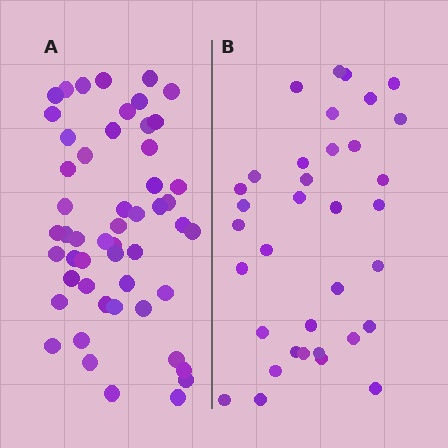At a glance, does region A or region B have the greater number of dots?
Region A (the left region) has more dots.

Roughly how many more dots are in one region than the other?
Region A has approximately 15 more dots than region B.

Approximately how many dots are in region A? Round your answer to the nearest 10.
About 50 dots. (The exact count is 52, which rounds to 50.)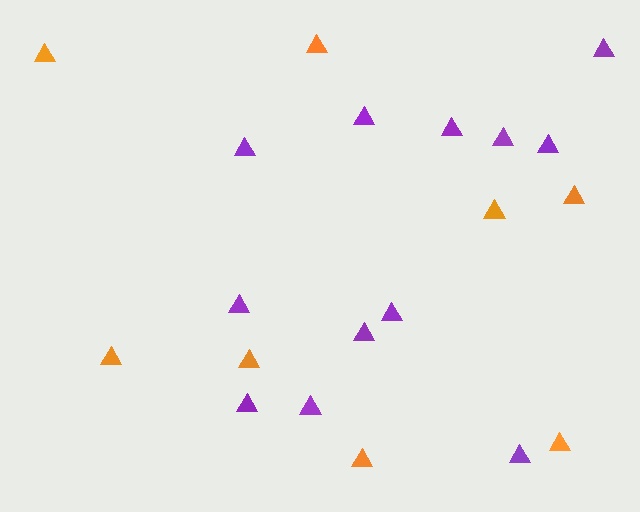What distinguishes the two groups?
There are 2 groups: one group of purple triangles (12) and one group of orange triangles (8).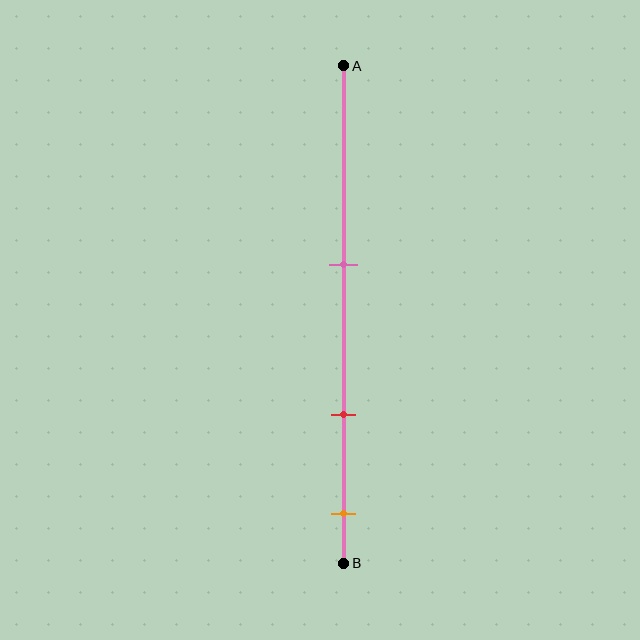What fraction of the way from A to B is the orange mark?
The orange mark is approximately 90% (0.9) of the way from A to B.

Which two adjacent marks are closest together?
The red and orange marks are the closest adjacent pair.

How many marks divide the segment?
There are 3 marks dividing the segment.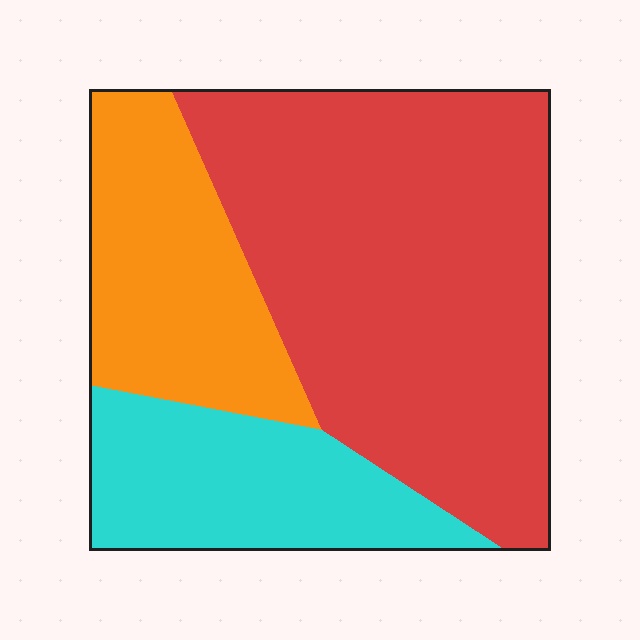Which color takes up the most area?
Red, at roughly 55%.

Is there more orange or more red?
Red.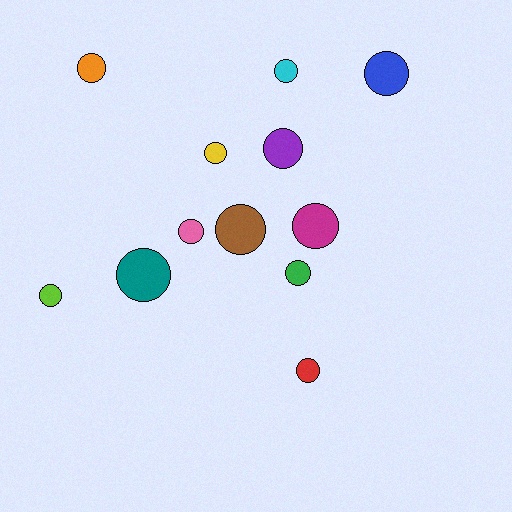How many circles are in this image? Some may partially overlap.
There are 12 circles.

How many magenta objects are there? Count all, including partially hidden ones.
There is 1 magenta object.